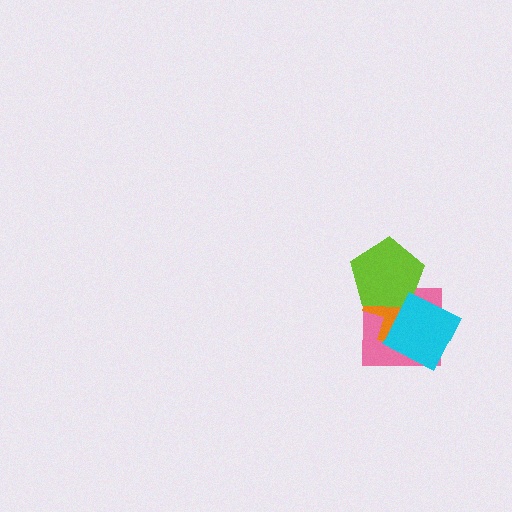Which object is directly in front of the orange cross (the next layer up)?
The lime pentagon is directly in front of the orange cross.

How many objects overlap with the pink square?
3 objects overlap with the pink square.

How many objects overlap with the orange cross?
3 objects overlap with the orange cross.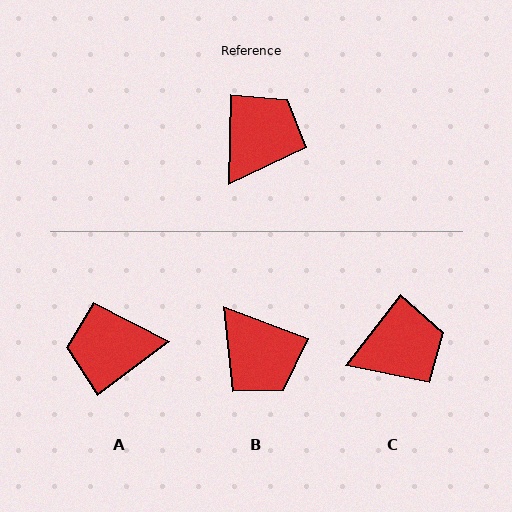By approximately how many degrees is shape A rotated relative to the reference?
Approximately 128 degrees counter-clockwise.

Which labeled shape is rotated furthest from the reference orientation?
A, about 128 degrees away.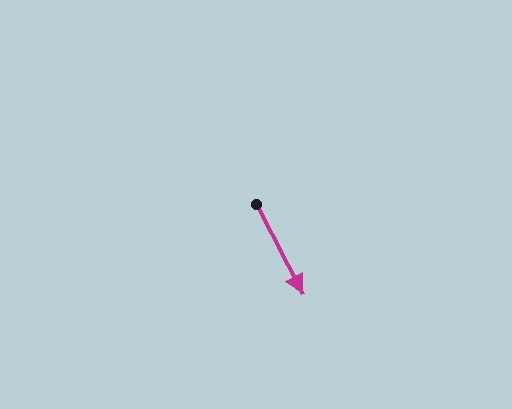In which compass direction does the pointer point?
Southeast.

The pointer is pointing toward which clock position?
Roughly 5 o'clock.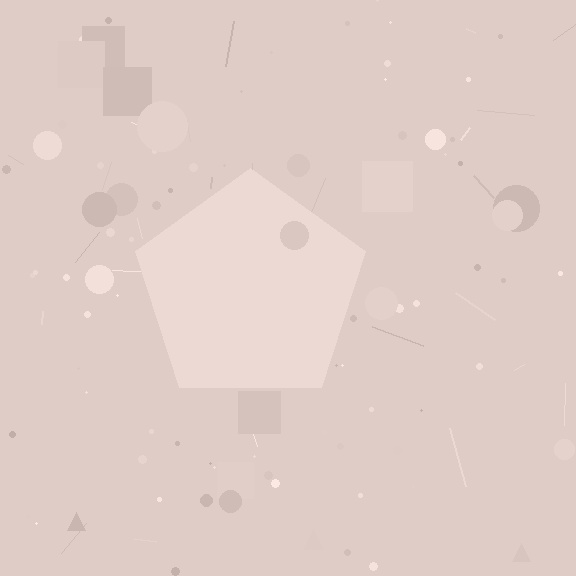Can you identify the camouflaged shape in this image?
The camouflaged shape is a pentagon.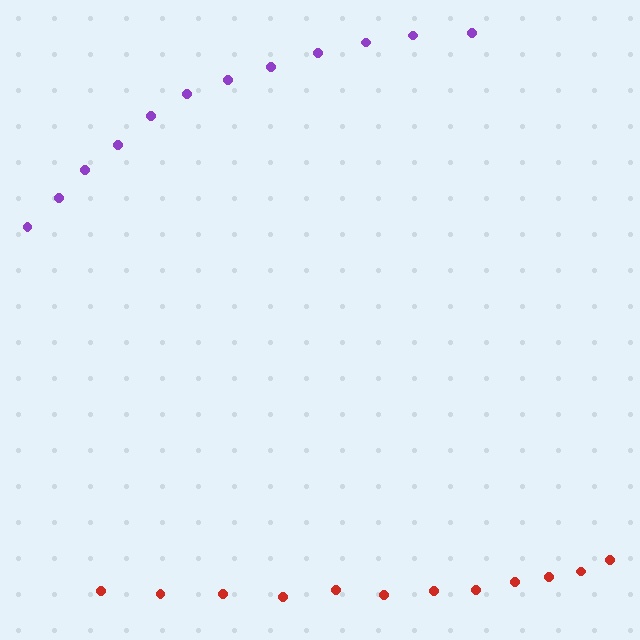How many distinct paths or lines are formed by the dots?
There are 2 distinct paths.